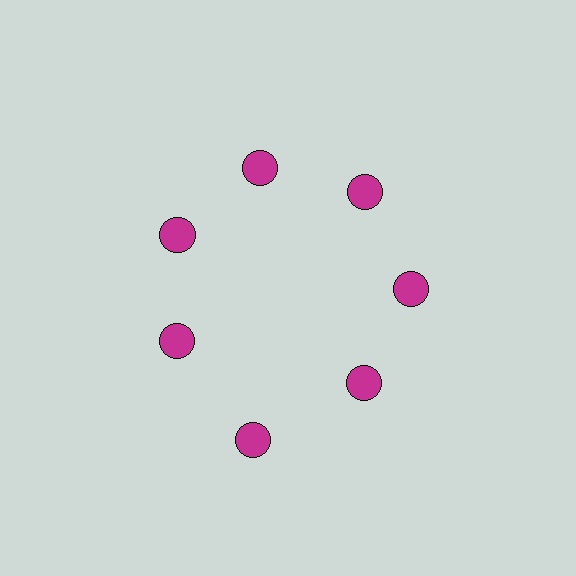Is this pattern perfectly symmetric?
No. The 7 magenta circles are arranged in a ring, but one element near the 6 o'clock position is pushed outward from the center, breaking the 7-fold rotational symmetry.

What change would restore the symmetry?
The symmetry would be restored by moving it inward, back onto the ring so that all 7 circles sit at equal angles and equal distance from the center.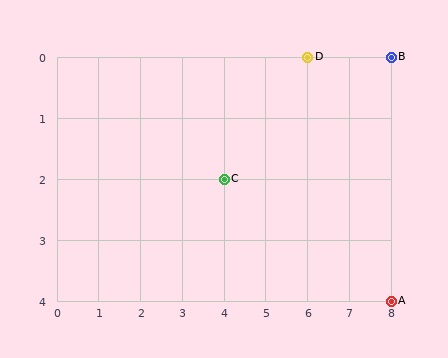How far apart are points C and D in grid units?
Points C and D are 2 columns and 2 rows apart (about 2.8 grid units diagonally).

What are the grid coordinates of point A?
Point A is at grid coordinates (8, 4).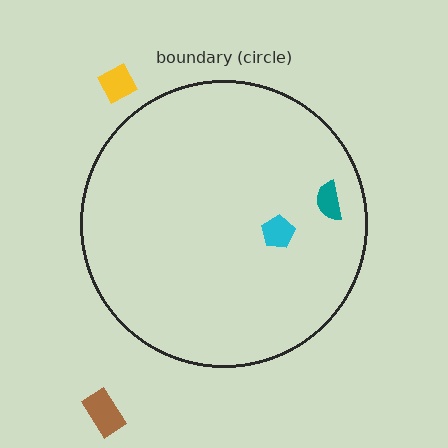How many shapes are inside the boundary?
2 inside, 2 outside.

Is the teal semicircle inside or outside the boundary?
Inside.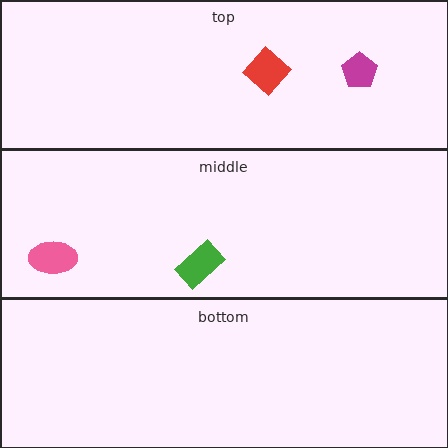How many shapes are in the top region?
2.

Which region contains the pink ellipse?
The middle region.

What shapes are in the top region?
The magenta pentagon, the red diamond.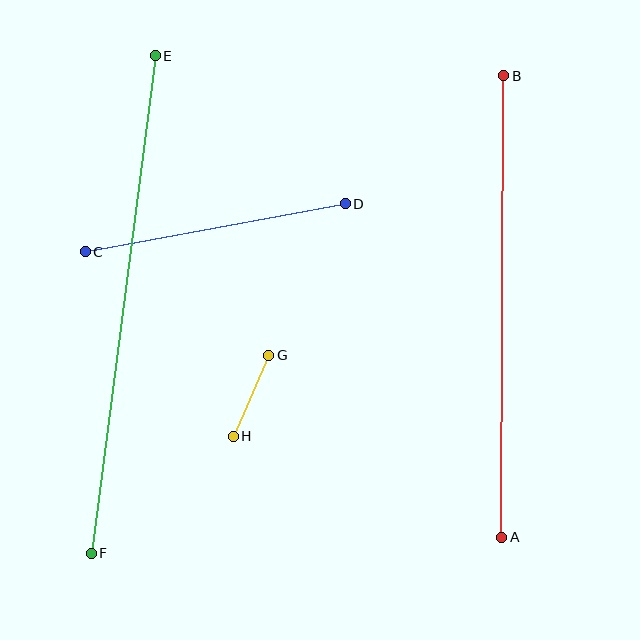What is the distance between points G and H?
The distance is approximately 89 pixels.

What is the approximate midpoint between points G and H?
The midpoint is at approximately (251, 396) pixels.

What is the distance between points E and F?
The distance is approximately 501 pixels.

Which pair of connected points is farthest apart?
Points E and F are farthest apart.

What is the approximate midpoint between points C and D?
The midpoint is at approximately (215, 228) pixels.